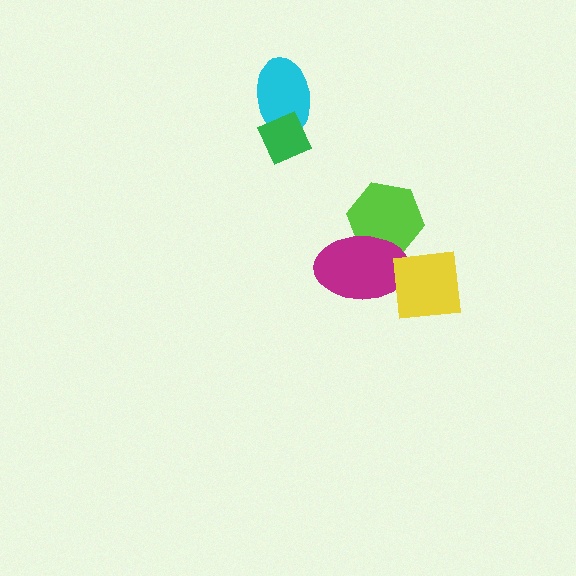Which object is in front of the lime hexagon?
The magenta ellipse is in front of the lime hexagon.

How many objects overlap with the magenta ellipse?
2 objects overlap with the magenta ellipse.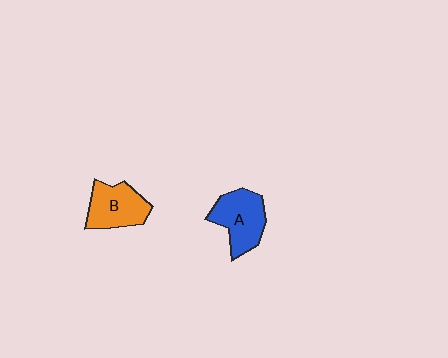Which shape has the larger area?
Shape A (blue).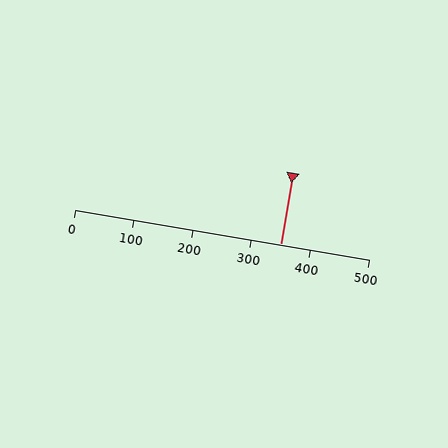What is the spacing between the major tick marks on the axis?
The major ticks are spaced 100 apart.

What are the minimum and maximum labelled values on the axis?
The axis runs from 0 to 500.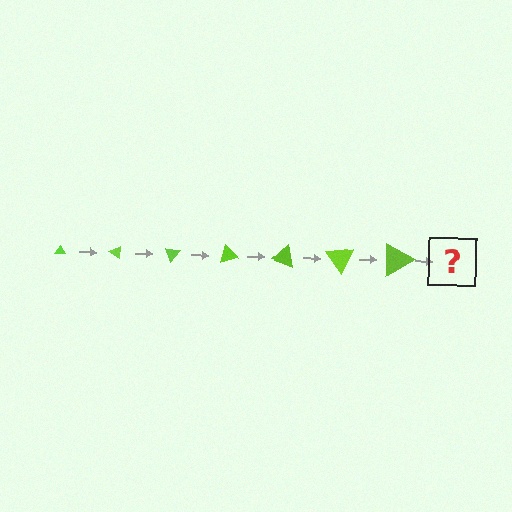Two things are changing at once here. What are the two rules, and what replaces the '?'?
The two rules are that the triangle grows larger each step and it rotates 35 degrees each step. The '?' should be a triangle, larger than the previous one and rotated 245 degrees from the start.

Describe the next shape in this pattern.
It should be a triangle, larger than the previous one and rotated 245 degrees from the start.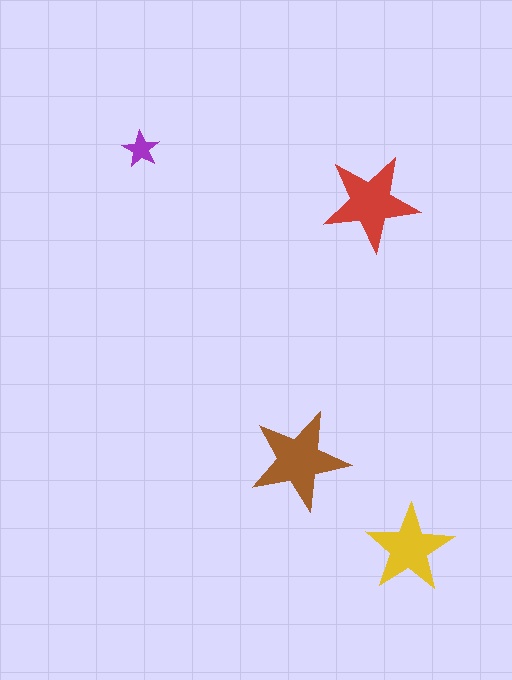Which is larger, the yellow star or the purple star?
The yellow one.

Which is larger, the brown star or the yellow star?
The brown one.